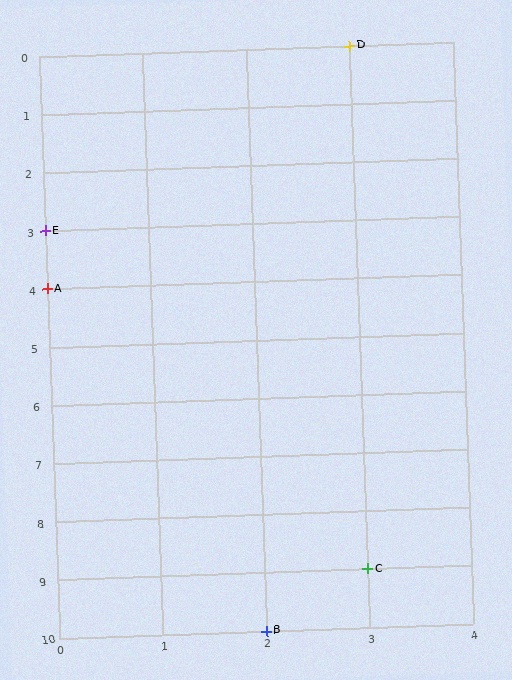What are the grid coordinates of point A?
Point A is at grid coordinates (0, 4).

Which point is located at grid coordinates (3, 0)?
Point D is at (3, 0).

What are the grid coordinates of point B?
Point B is at grid coordinates (2, 10).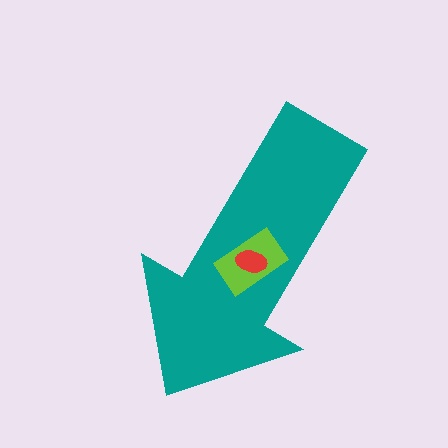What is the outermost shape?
The teal arrow.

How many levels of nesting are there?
3.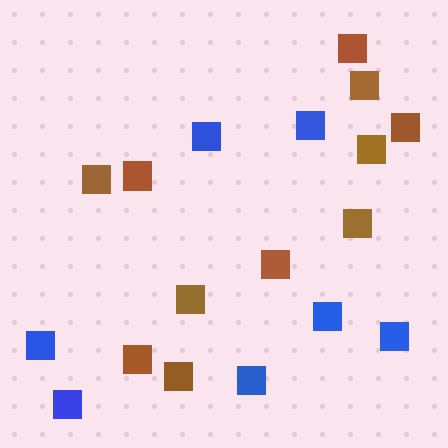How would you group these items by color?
There are 2 groups: one group of brown squares (11) and one group of blue squares (7).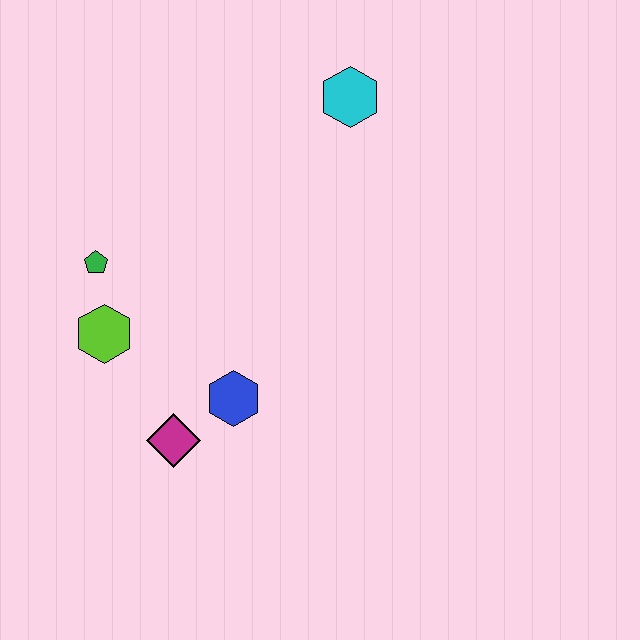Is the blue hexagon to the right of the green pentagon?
Yes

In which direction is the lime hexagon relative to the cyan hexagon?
The lime hexagon is to the left of the cyan hexagon.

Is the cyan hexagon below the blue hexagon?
No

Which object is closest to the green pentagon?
The lime hexagon is closest to the green pentagon.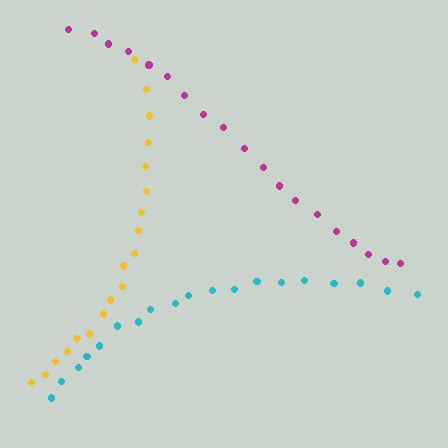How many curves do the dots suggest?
There are 3 distinct paths.